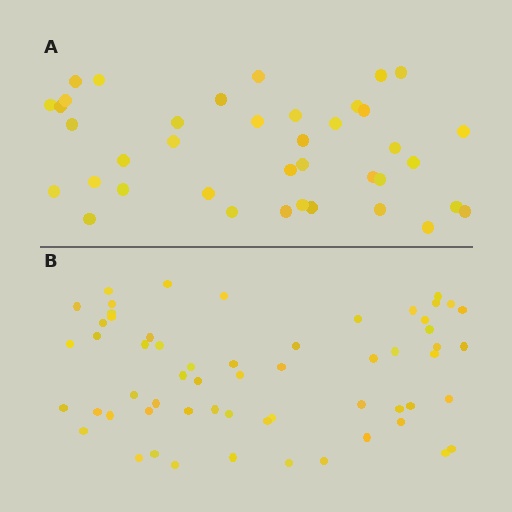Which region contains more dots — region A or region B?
Region B (the bottom region) has more dots.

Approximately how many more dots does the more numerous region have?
Region B has approximately 20 more dots than region A.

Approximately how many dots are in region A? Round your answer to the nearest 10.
About 40 dots. (The exact count is 39, which rounds to 40.)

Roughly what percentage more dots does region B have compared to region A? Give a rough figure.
About 50% more.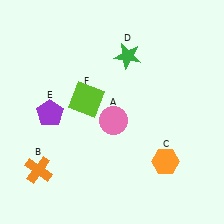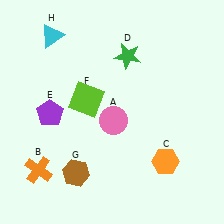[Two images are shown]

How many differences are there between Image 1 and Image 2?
There are 2 differences between the two images.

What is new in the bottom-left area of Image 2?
A brown hexagon (G) was added in the bottom-left area of Image 2.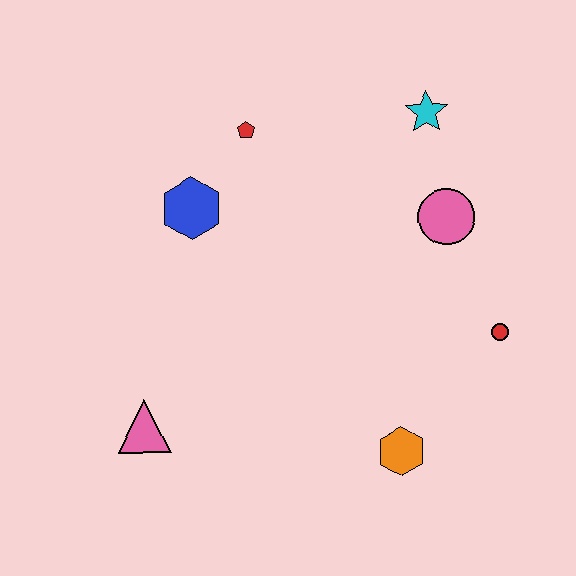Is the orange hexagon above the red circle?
No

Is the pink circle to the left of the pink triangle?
No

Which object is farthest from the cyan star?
The pink triangle is farthest from the cyan star.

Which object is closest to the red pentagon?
The blue hexagon is closest to the red pentagon.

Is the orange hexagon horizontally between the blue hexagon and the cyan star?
Yes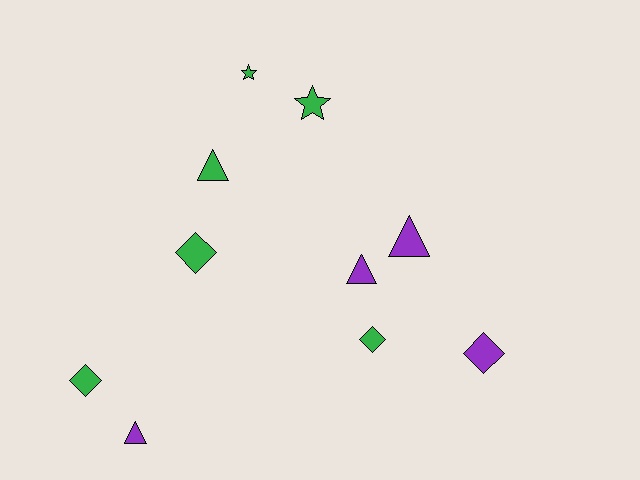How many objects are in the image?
There are 10 objects.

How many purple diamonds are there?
There is 1 purple diamond.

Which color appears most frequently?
Green, with 6 objects.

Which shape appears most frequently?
Triangle, with 4 objects.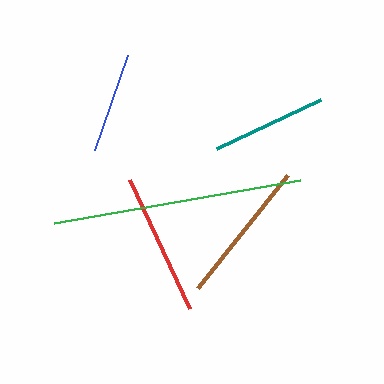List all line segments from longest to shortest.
From longest to shortest: green, brown, red, teal, blue.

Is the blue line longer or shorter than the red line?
The red line is longer than the blue line.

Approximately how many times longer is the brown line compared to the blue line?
The brown line is approximately 1.4 times the length of the blue line.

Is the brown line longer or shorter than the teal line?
The brown line is longer than the teal line.